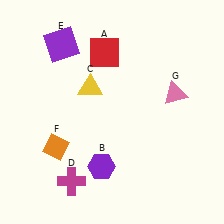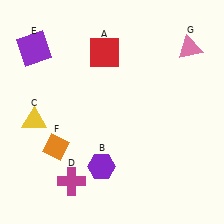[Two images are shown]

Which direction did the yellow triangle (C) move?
The yellow triangle (C) moved left.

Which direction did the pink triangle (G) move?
The pink triangle (G) moved up.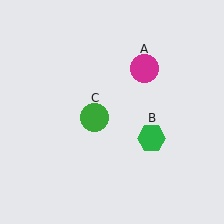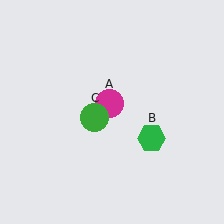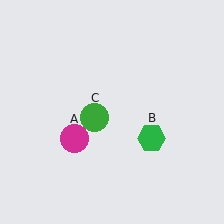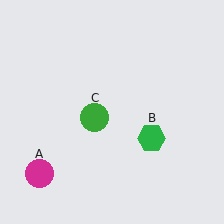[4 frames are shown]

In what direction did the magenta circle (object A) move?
The magenta circle (object A) moved down and to the left.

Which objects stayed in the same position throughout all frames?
Green hexagon (object B) and green circle (object C) remained stationary.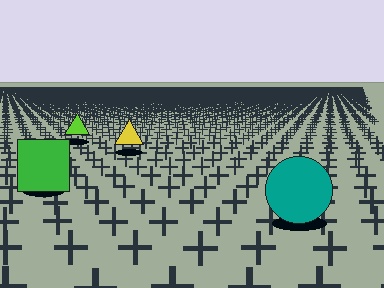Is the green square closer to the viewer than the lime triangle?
Yes. The green square is closer — you can tell from the texture gradient: the ground texture is coarser near it.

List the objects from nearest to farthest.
From nearest to farthest: the teal circle, the green square, the yellow triangle, the lime triangle.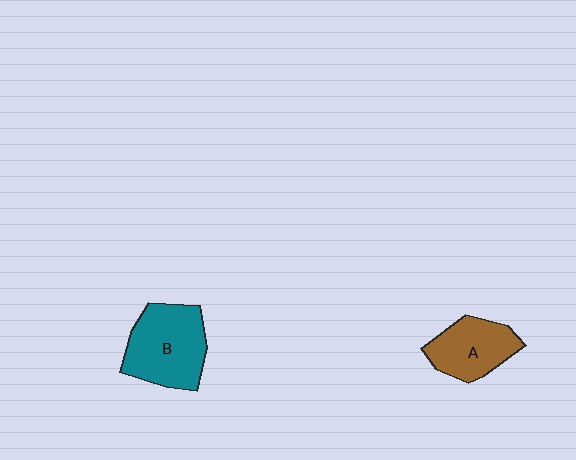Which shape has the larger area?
Shape B (teal).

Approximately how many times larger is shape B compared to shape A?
Approximately 1.4 times.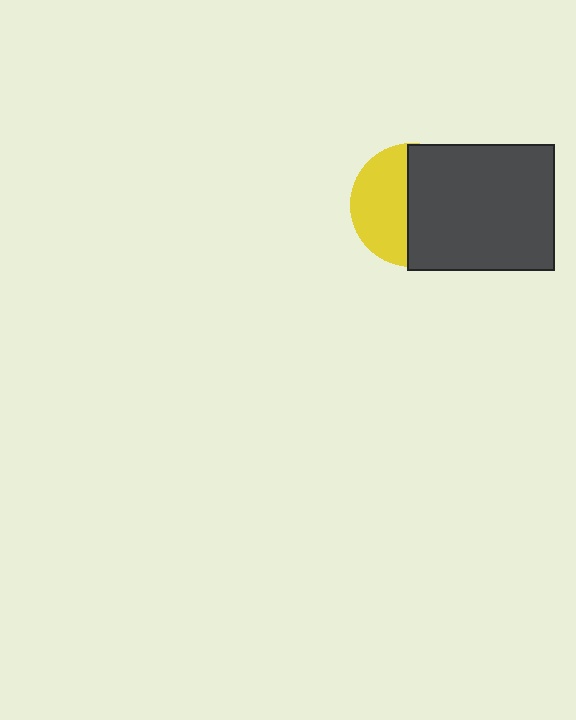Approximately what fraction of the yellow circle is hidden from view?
Roughly 55% of the yellow circle is hidden behind the dark gray rectangle.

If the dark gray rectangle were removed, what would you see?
You would see the complete yellow circle.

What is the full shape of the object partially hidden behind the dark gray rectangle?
The partially hidden object is a yellow circle.